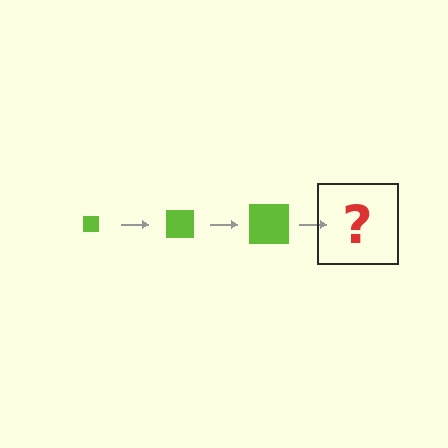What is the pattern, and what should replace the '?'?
The pattern is that the square gets progressively larger each step. The '?' should be a lime square, larger than the previous one.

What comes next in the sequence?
The next element should be a lime square, larger than the previous one.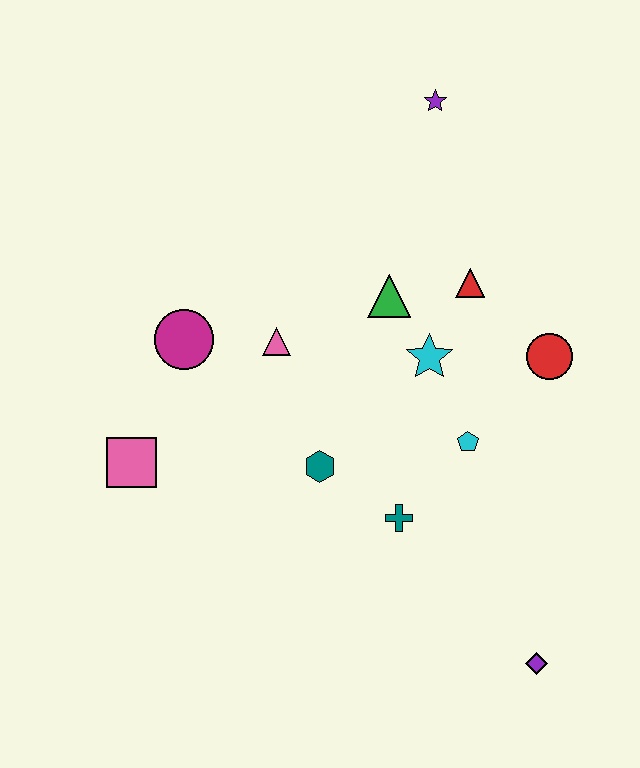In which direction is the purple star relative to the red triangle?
The purple star is above the red triangle.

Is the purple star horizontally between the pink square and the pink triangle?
No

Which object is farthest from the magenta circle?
The purple diamond is farthest from the magenta circle.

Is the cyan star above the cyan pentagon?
Yes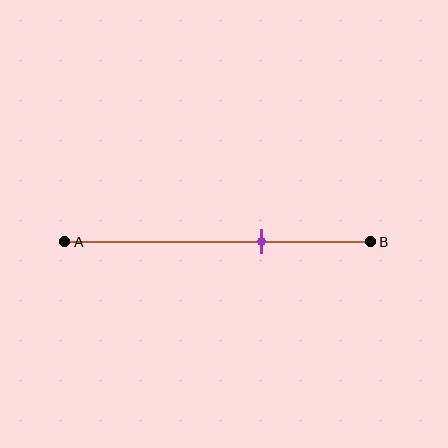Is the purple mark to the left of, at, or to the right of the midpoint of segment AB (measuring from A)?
The purple mark is to the right of the midpoint of segment AB.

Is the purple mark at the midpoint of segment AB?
No, the mark is at about 65% from A, not at the 50% midpoint.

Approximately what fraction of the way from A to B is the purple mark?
The purple mark is approximately 65% of the way from A to B.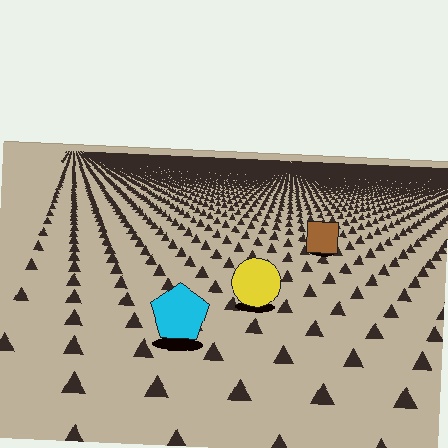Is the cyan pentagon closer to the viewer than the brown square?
Yes. The cyan pentagon is closer — you can tell from the texture gradient: the ground texture is coarser near it.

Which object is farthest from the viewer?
The brown square is farthest from the viewer. It appears smaller and the ground texture around it is denser.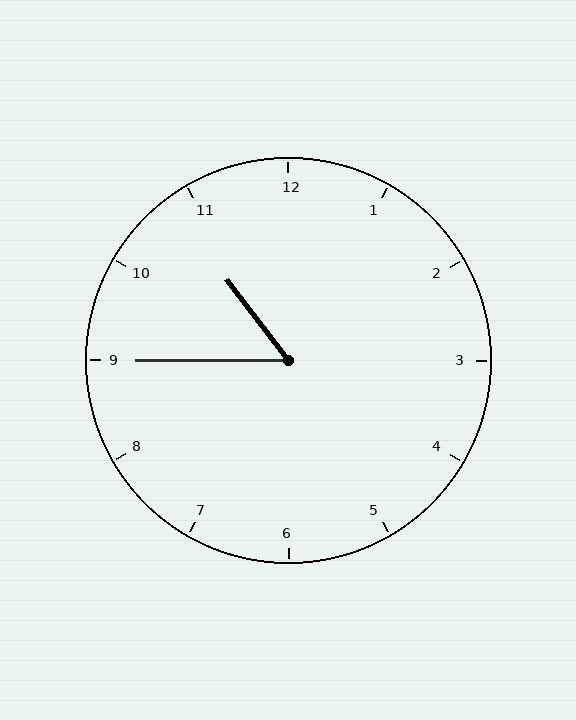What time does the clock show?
10:45.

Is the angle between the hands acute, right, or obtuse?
It is acute.